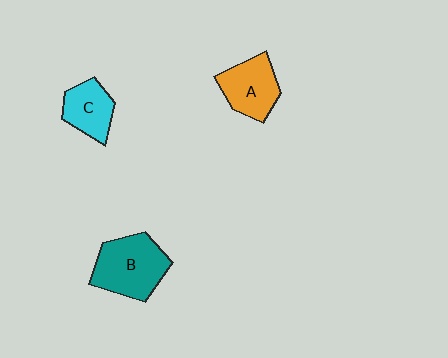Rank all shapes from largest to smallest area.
From largest to smallest: B (teal), A (orange), C (cyan).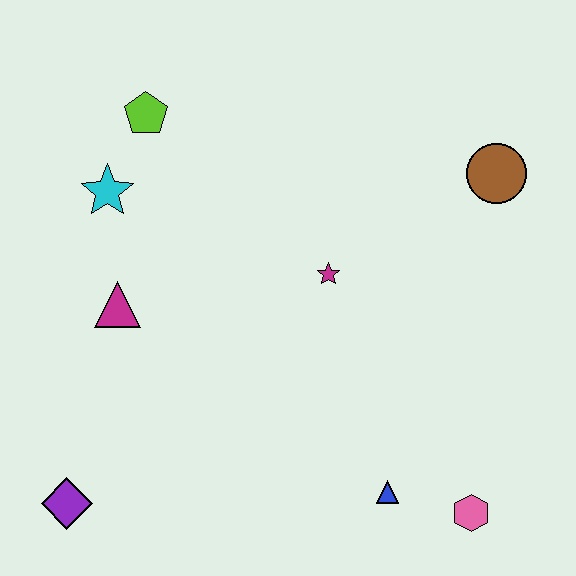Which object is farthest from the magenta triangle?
The pink hexagon is farthest from the magenta triangle.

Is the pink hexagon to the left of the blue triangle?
No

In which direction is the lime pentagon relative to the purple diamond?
The lime pentagon is above the purple diamond.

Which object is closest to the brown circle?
The magenta star is closest to the brown circle.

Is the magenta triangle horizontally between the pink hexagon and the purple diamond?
Yes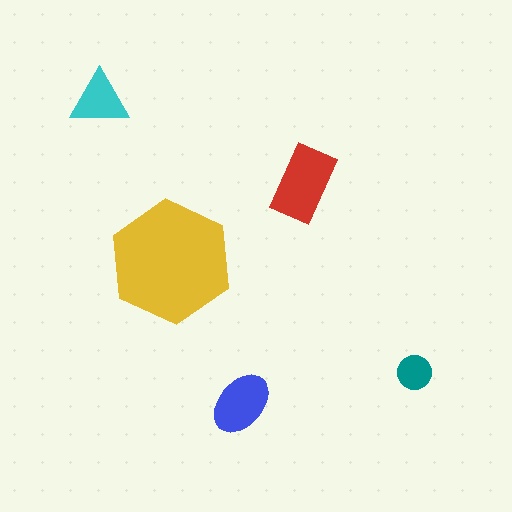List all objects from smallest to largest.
The teal circle, the cyan triangle, the blue ellipse, the red rectangle, the yellow hexagon.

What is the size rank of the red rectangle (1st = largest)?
2nd.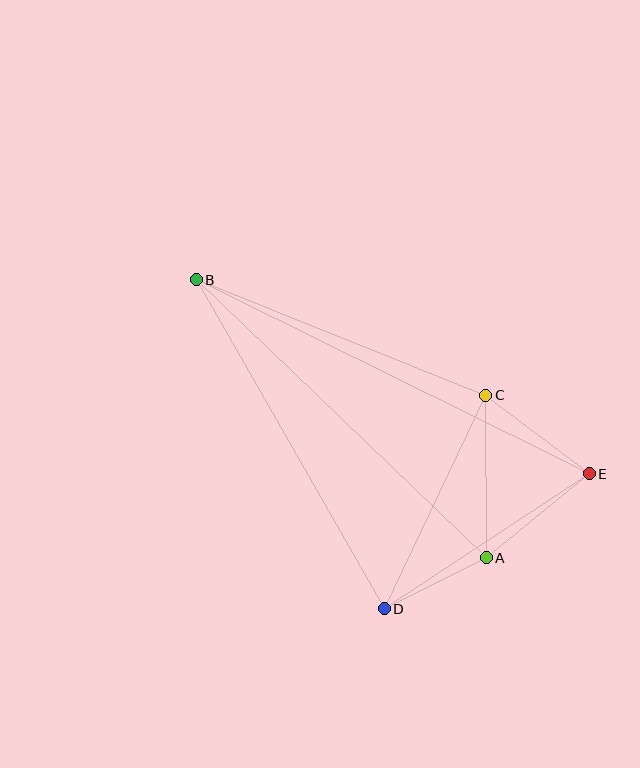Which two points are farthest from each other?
Points B and E are farthest from each other.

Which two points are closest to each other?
Points A and D are closest to each other.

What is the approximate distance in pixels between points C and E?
The distance between C and E is approximately 130 pixels.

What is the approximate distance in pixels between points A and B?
The distance between A and B is approximately 402 pixels.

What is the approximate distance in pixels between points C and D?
The distance between C and D is approximately 236 pixels.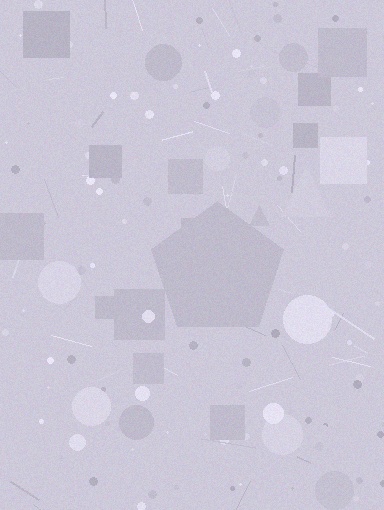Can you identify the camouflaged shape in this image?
The camouflaged shape is a pentagon.